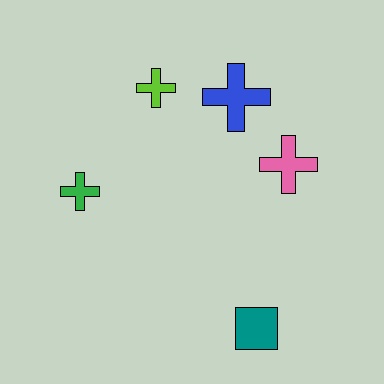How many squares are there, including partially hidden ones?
There is 1 square.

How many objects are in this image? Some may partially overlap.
There are 5 objects.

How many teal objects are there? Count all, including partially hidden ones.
There is 1 teal object.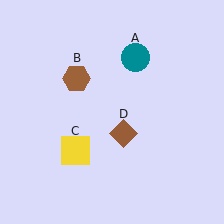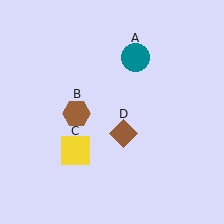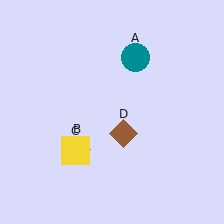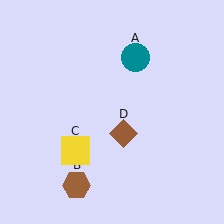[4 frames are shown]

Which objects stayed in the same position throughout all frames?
Teal circle (object A) and yellow square (object C) and brown diamond (object D) remained stationary.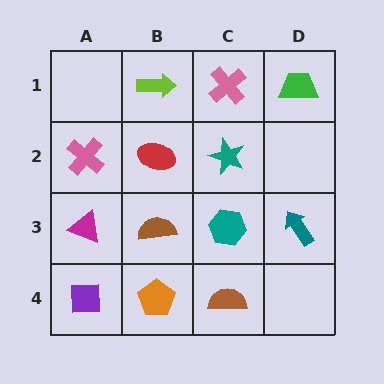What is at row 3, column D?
A teal arrow.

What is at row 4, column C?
A brown semicircle.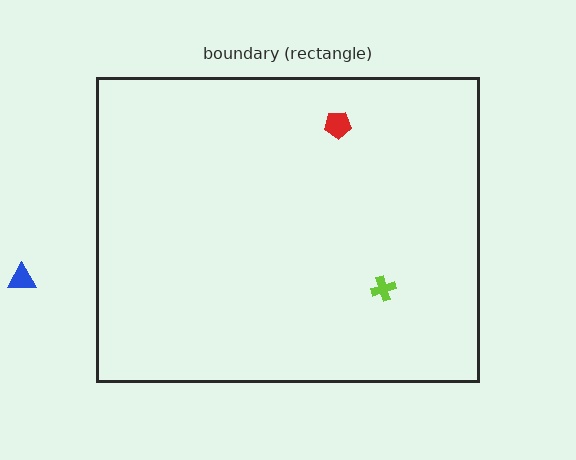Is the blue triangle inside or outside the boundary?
Outside.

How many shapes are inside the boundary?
2 inside, 1 outside.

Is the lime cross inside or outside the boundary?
Inside.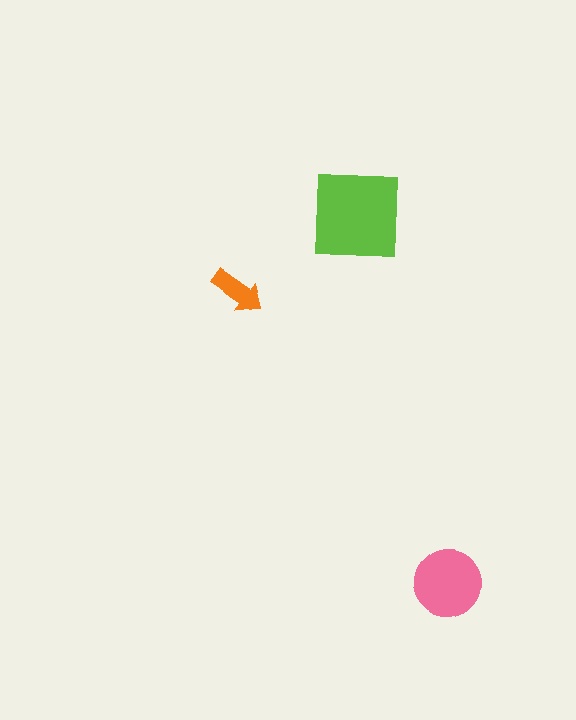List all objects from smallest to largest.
The orange arrow, the pink circle, the lime square.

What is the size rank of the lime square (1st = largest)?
1st.